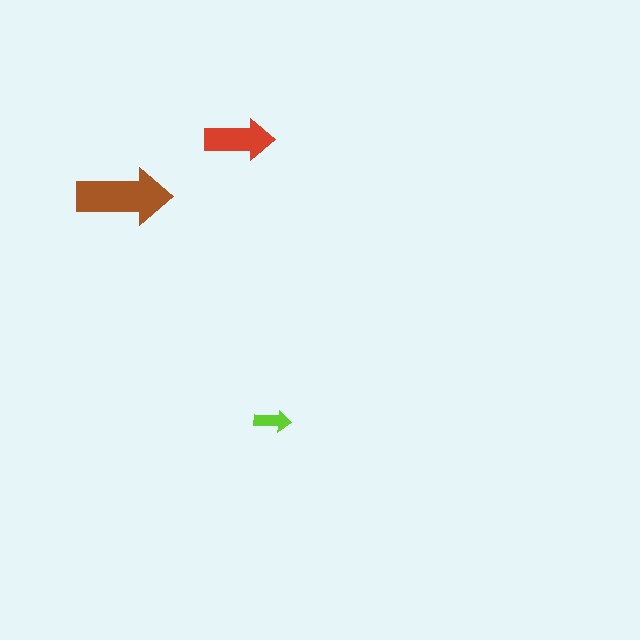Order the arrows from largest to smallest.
the brown one, the red one, the lime one.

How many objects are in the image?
There are 3 objects in the image.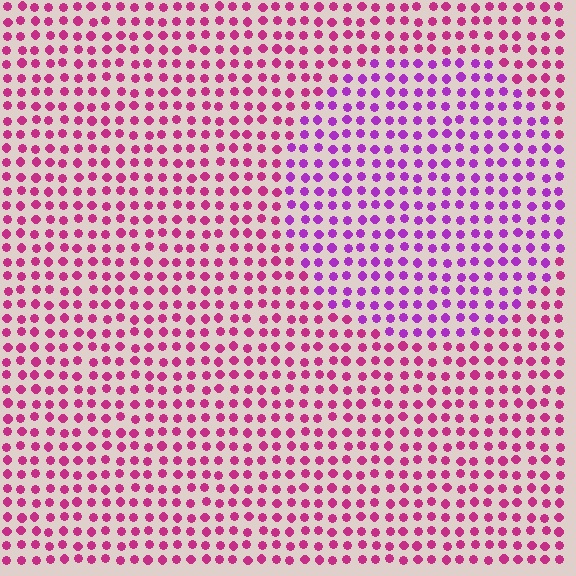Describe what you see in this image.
The image is filled with small magenta elements in a uniform arrangement. A circle-shaped region is visible where the elements are tinted to a slightly different hue, forming a subtle color boundary.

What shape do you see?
I see a circle.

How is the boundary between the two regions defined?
The boundary is defined purely by a slight shift in hue (about 34 degrees). Spacing, size, and orientation are identical on both sides.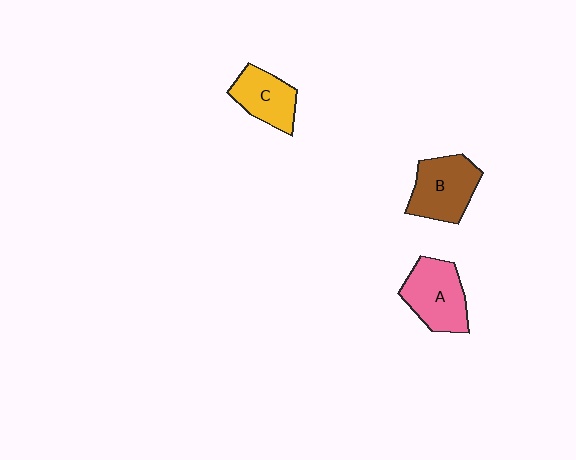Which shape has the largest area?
Shape A (pink).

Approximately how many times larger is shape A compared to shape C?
Approximately 1.3 times.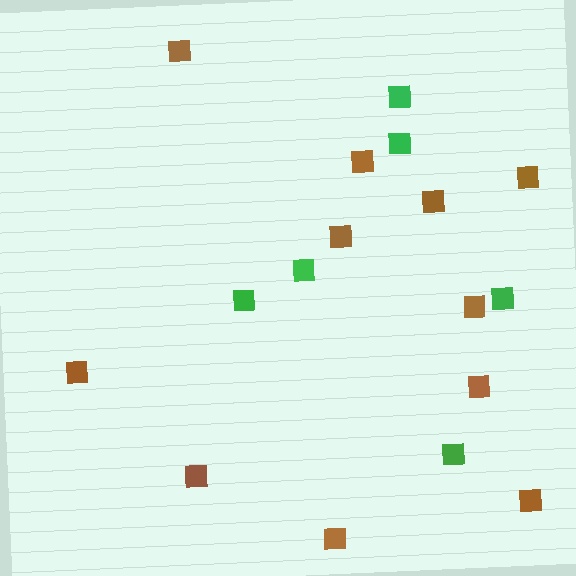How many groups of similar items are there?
There are 2 groups: one group of brown squares (11) and one group of green squares (6).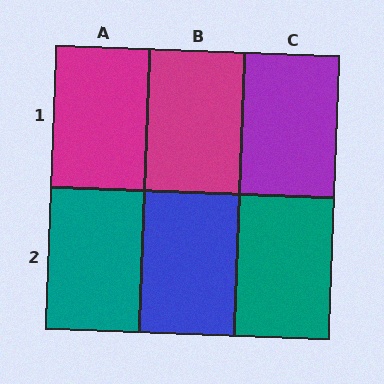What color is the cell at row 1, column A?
Magenta.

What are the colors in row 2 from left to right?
Teal, blue, teal.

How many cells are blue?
1 cell is blue.